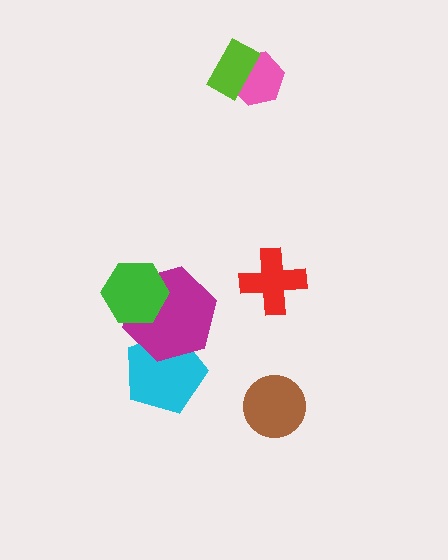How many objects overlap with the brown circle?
0 objects overlap with the brown circle.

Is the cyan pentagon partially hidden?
Yes, it is partially covered by another shape.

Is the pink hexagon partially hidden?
Yes, it is partially covered by another shape.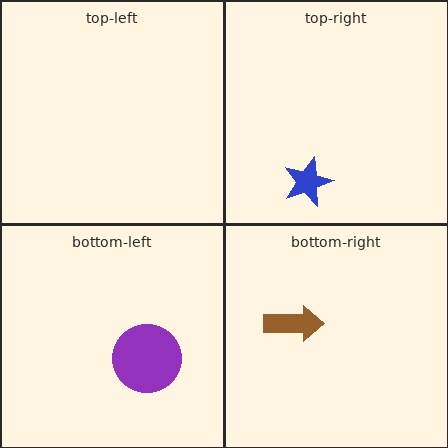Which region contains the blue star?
The top-right region.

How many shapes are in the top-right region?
1.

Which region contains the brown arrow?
The bottom-right region.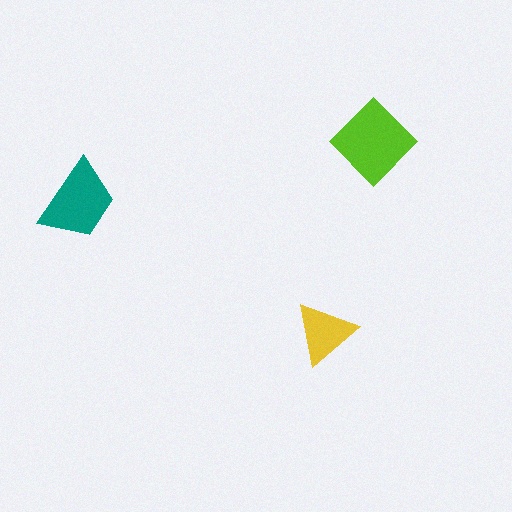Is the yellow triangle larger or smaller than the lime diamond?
Smaller.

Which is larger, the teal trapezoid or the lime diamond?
The lime diamond.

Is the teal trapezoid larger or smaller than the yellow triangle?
Larger.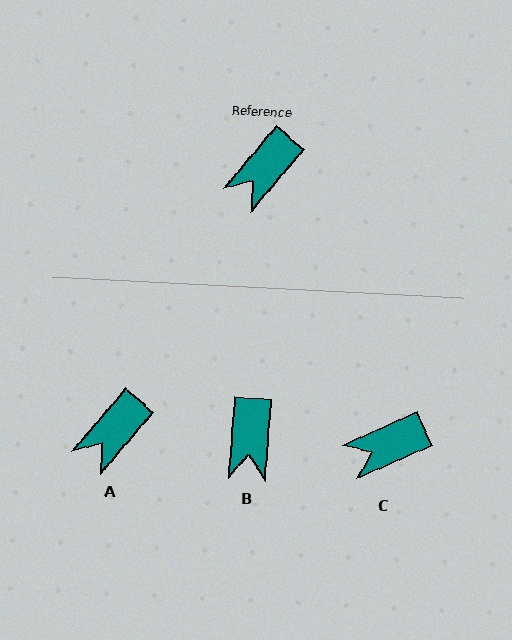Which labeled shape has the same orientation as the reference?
A.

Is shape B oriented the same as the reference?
No, it is off by about 36 degrees.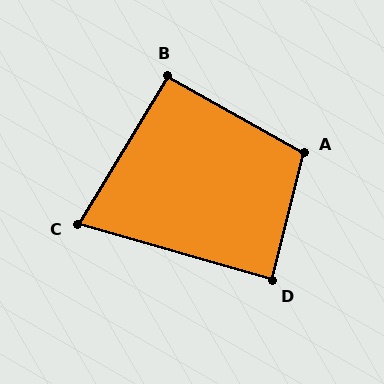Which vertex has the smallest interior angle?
C, at approximately 75 degrees.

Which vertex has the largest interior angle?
A, at approximately 105 degrees.